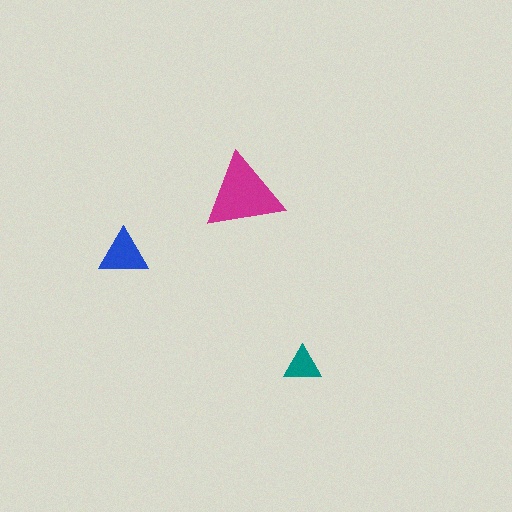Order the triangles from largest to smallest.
the magenta one, the blue one, the teal one.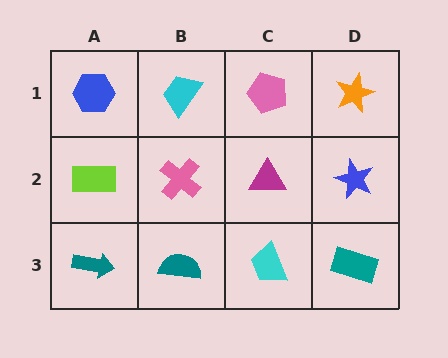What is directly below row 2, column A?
A teal arrow.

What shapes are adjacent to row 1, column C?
A magenta triangle (row 2, column C), a cyan trapezoid (row 1, column B), an orange star (row 1, column D).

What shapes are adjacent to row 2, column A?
A blue hexagon (row 1, column A), a teal arrow (row 3, column A), a pink cross (row 2, column B).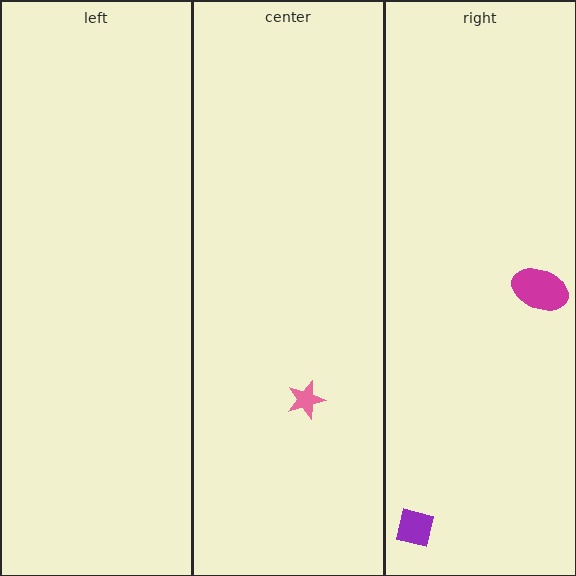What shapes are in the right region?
The magenta ellipse, the purple square.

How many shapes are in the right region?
2.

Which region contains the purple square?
The right region.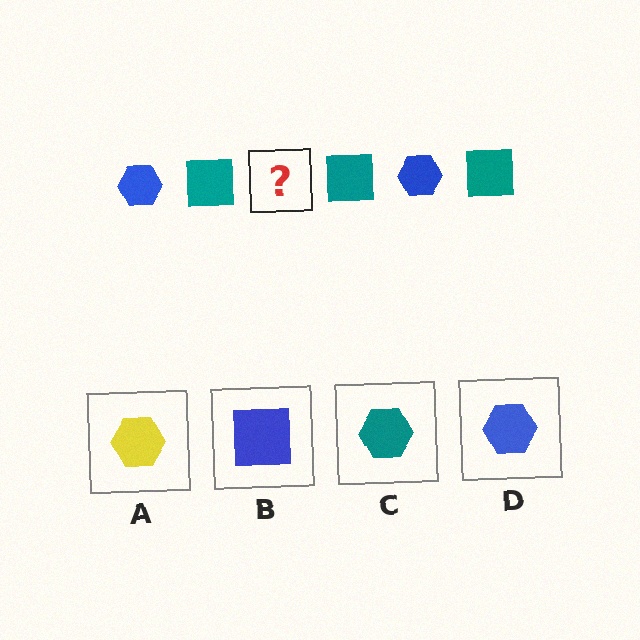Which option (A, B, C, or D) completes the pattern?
D.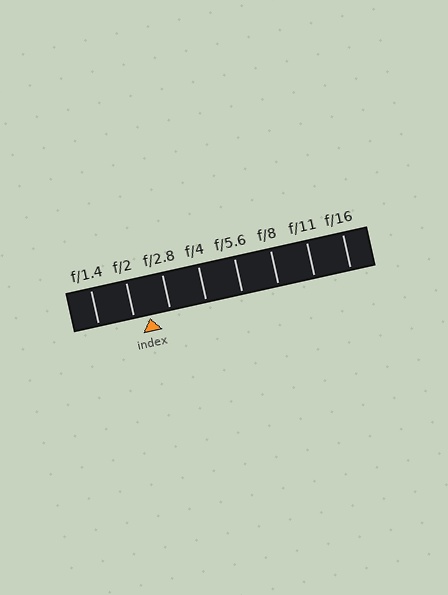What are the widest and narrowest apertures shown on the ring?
The widest aperture shown is f/1.4 and the narrowest is f/16.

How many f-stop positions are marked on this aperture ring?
There are 8 f-stop positions marked.